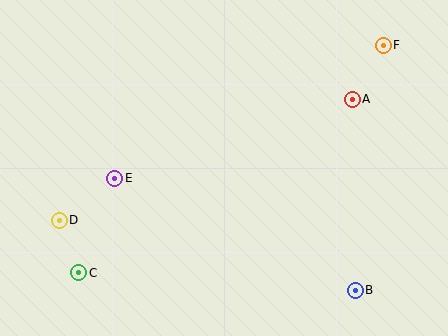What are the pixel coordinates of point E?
Point E is at (115, 178).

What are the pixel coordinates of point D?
Point D is at (59, 220).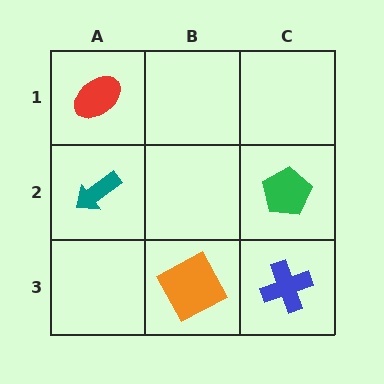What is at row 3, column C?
A blue cross.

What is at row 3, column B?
An orange square.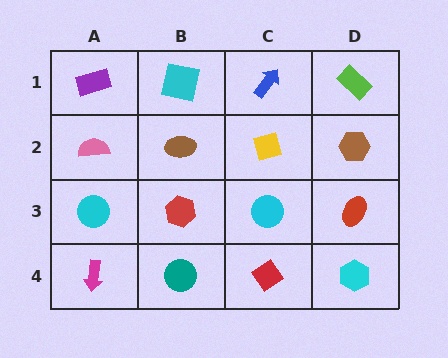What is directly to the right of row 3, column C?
A red ellipse.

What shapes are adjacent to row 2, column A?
A purple rectangle (row 1, column A), a cyan circle (row 3, column A), a brown ellipse (row 2, column B).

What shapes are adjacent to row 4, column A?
A cyan circle (row 3, column A), a teal circle (row 4, column B).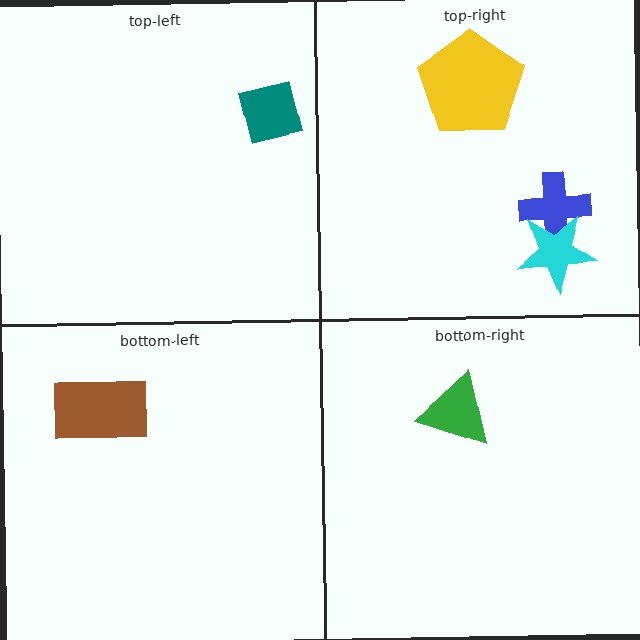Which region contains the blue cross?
The top-right region.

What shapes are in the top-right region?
The yellow pentagon, the blue cross, the cyan star.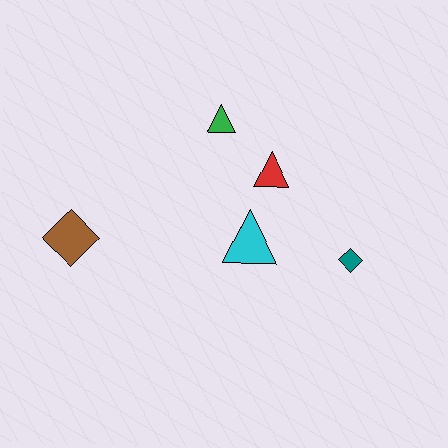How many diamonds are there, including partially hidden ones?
There are 2 diamonds.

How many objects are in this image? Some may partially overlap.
There are 5 objects.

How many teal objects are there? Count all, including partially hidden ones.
There is 1 teal object.